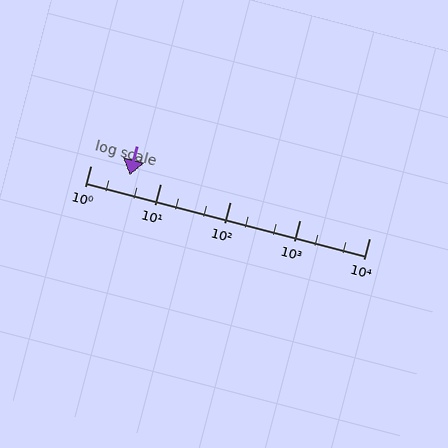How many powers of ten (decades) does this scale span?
The scale spans 4 decades, from 1 to 10000.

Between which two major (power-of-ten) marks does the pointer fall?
The pointer is between 1 and 10.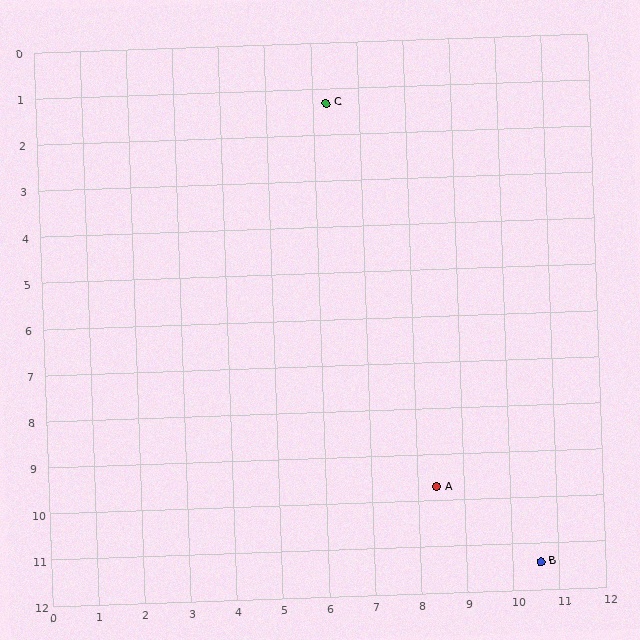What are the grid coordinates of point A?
Point A is at approximately (8.4, 9.7).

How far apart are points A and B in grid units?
Points A and B are about 2.8 grid units apart.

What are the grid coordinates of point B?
Point B is at approximately (10.6, 11.4).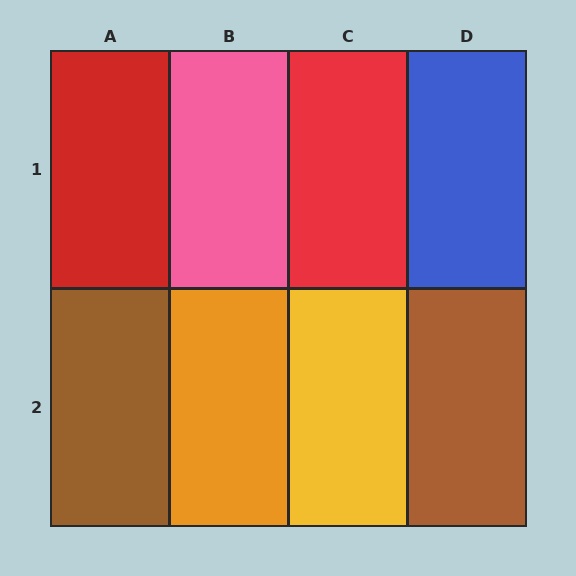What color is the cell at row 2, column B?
Orange.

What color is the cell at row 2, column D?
Brown.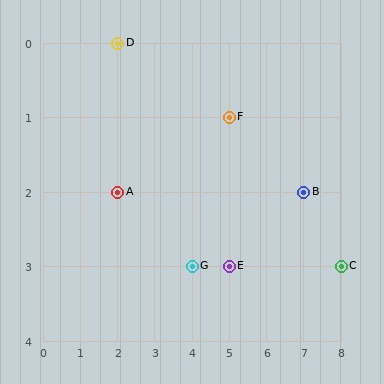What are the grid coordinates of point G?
Point G is at grid coordinates (4, 3).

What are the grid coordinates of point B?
Point B is at grid coordinates (7, 2).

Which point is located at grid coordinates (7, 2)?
Point B is at (7, 2).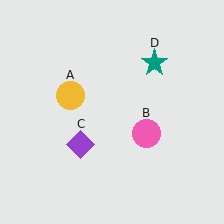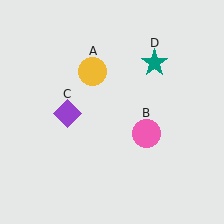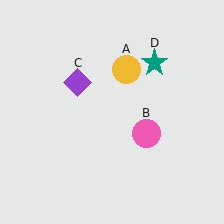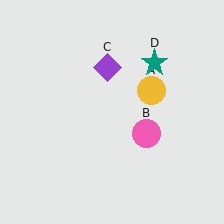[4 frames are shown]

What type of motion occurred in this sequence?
The yellow circle (object A), purple diamond (object C) rotated clockwise around the center of the scene.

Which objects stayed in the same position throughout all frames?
Pink circle (object B) and teal star (object D) remained stationary.